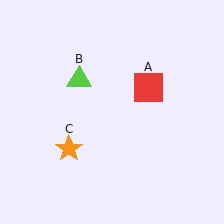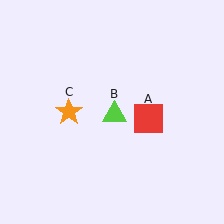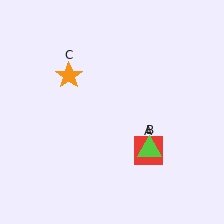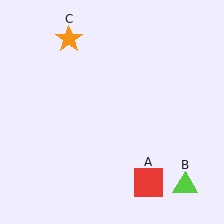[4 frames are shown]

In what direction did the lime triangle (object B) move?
The lime triangle (object B) moved down and to the right.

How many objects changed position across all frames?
3 objects changed position: red square (object A), lime triangle (object B), orange star (object C).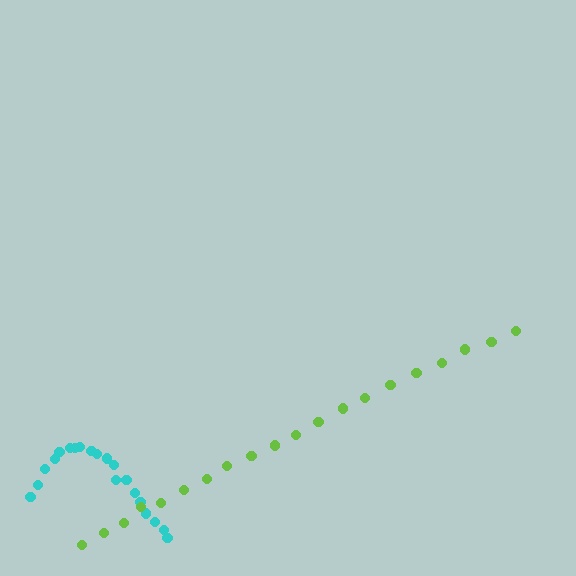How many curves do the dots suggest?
There are 2 distinct paths.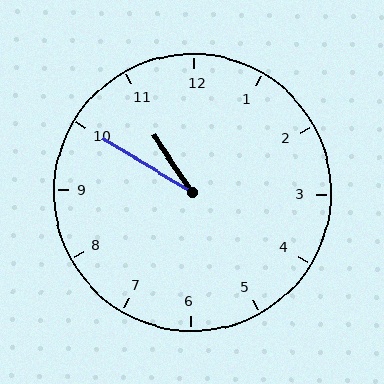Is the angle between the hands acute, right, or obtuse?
It is acute.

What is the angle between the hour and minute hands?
Approximately 25 degrees.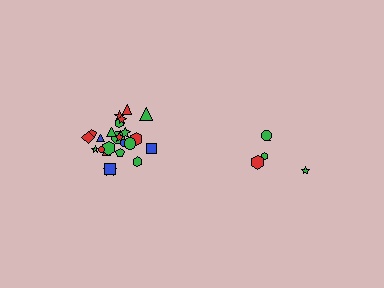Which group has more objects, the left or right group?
The left group.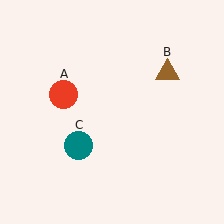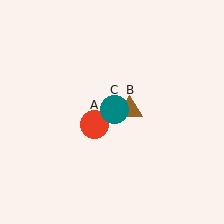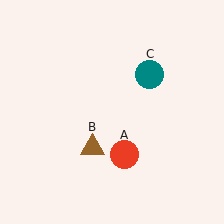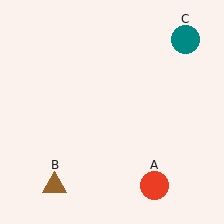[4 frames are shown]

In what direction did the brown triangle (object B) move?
The brown triangle (object B) moved down and to the left.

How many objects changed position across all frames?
3 objects changed position: red circle (object A), brown triangle (object B), teal circle (object C).